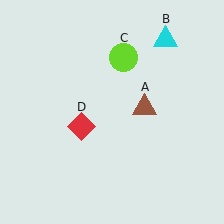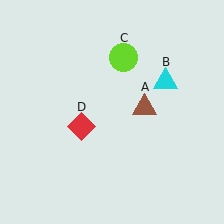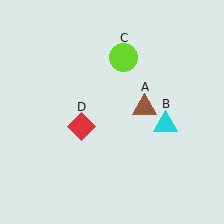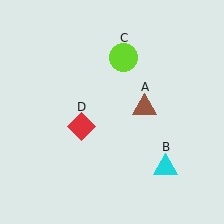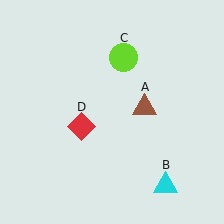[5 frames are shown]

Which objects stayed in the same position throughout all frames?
Brown triangle (object A) and lime circle (object C) and red diamond (object D) remained stationary.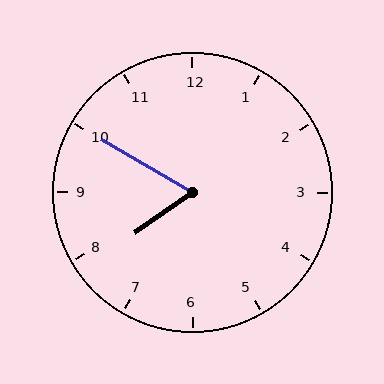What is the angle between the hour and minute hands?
Approximately 65 degrees.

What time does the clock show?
7:50.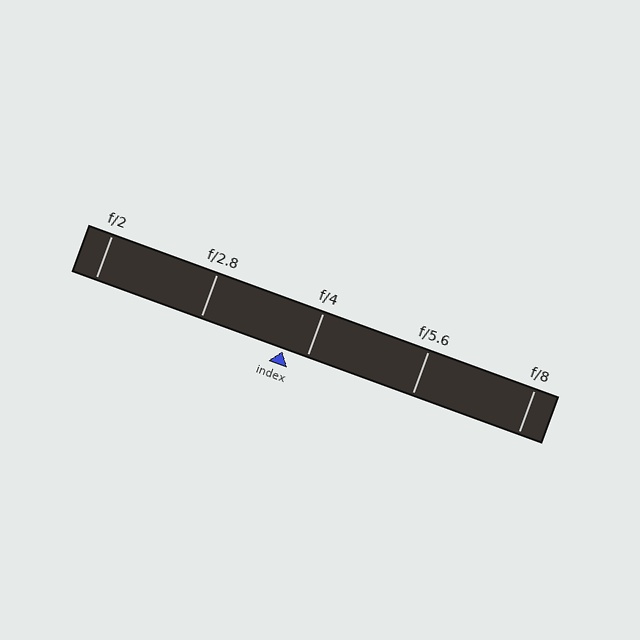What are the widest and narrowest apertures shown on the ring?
The widest aperture shown is f/2 and the narrowest is f/8.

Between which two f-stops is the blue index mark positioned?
The index mark is between f/2.8 and f/4.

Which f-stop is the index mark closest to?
The index mark is closest to f/4.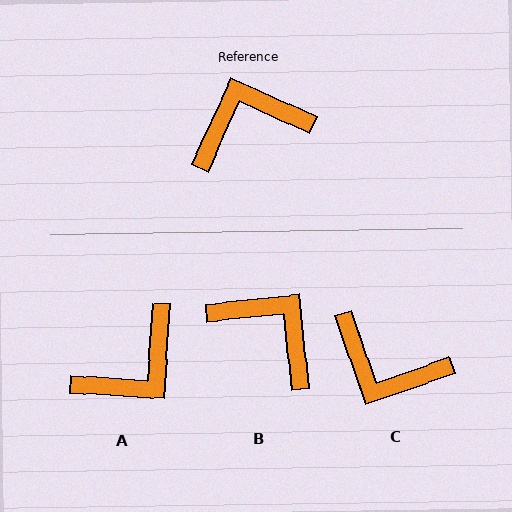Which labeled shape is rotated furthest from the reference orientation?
A, about 159 degrees away.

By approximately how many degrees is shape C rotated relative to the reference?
Approximately 134 degrees counter-clockwise.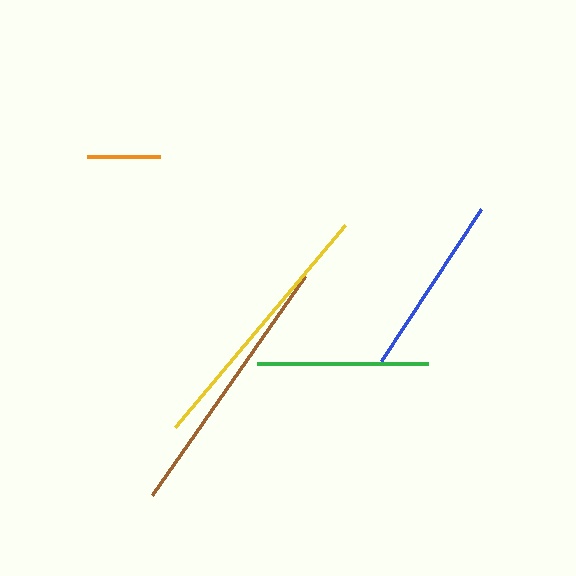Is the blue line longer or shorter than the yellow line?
The yellow line is longer than the blue line.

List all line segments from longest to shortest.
From longest to shortest: brown, yellow, blue, green, orange.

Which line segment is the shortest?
The orange line is the shortest at approximately 73 pixels.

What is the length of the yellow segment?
The yellow segment is approximately 265 pixels long.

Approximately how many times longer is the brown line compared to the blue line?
The brown line is approximately 1.5 times the length of the blue line.